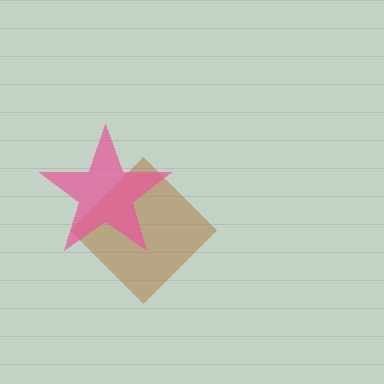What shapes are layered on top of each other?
The layered shapes are: a brown diamond, a pink star.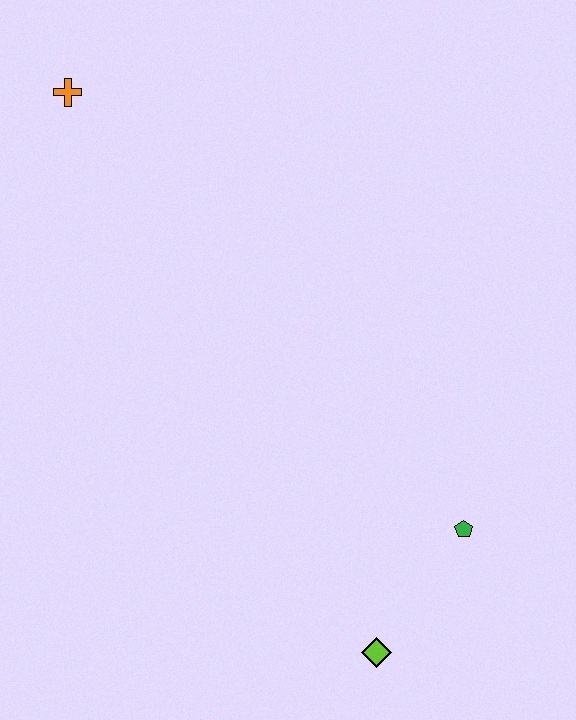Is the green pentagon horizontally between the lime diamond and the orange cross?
No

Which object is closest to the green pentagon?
The lime diamond is closest to the green pentagon.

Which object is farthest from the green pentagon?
The orange cross is farthest from the green pentagon.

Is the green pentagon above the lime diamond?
Yes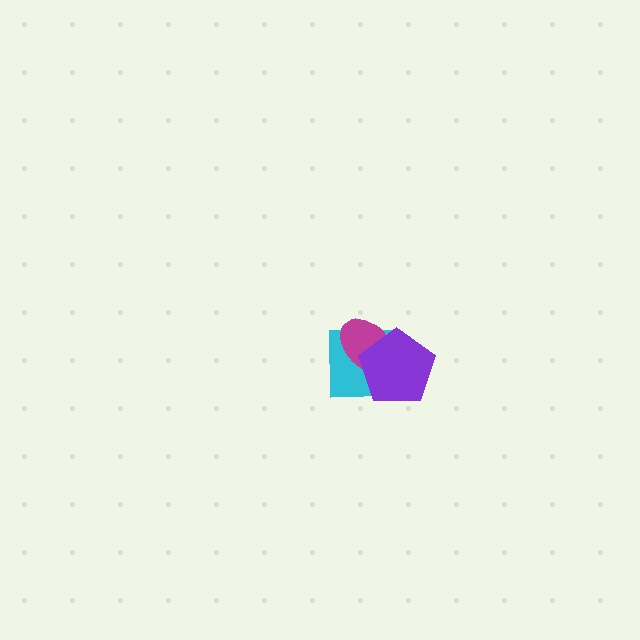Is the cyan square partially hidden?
Yes, it is partially covered by another shape.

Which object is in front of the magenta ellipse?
The purple pentagon is in front of the magenta ellipse.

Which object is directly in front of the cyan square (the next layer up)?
The magenta ellipse is directly in front of the cyan square.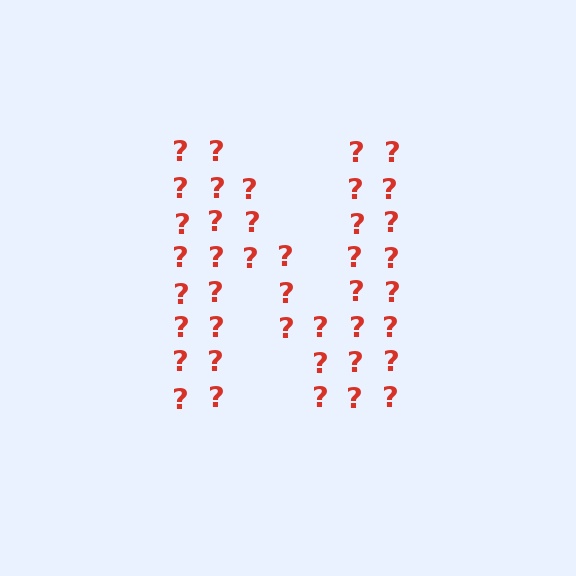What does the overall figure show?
The overall figure shows the letter N.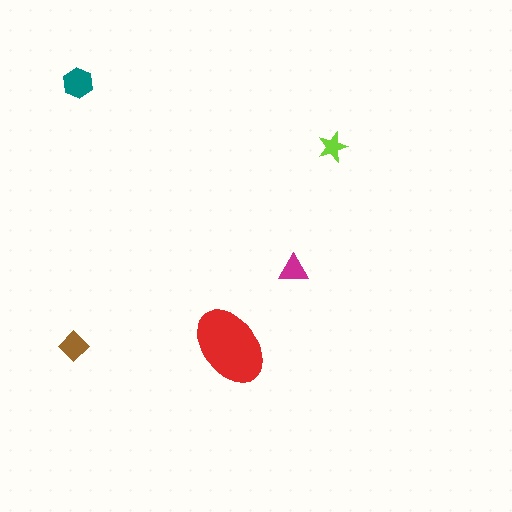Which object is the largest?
The red ellipse.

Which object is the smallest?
The lime star.